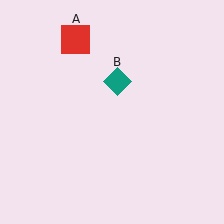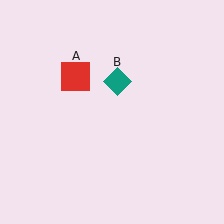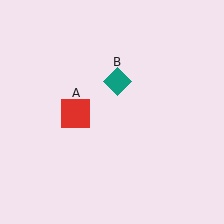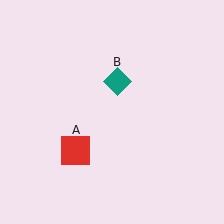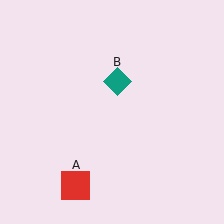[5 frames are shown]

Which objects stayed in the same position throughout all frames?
Teal diamond (object B) remained stationary.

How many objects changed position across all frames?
1 object changed position: red square (object A).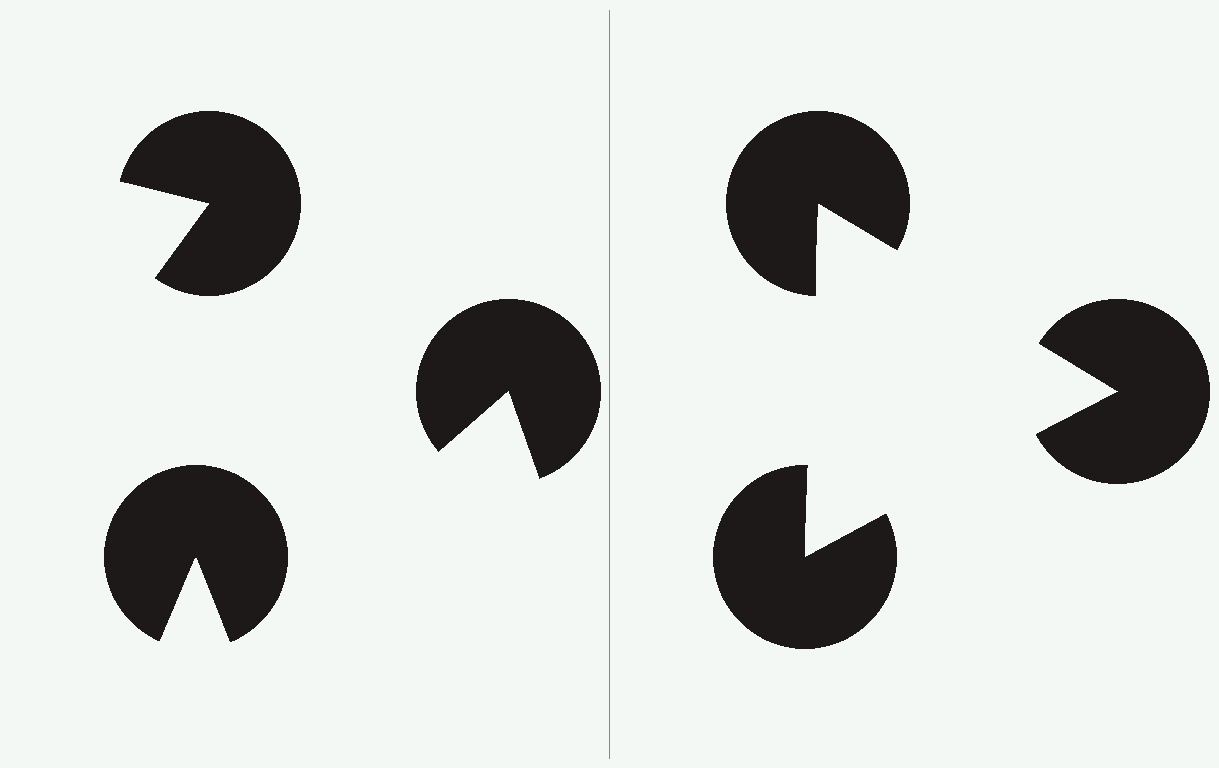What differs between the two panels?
The pac-man discs are positioned identically on both sides; only the wedge orientations differ. On the right they align to a triangle; on the left they are misaligned.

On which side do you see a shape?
An illusory triangle appears on the right side. On the left side the wedge cuts are rotated, so no coherent shape forms.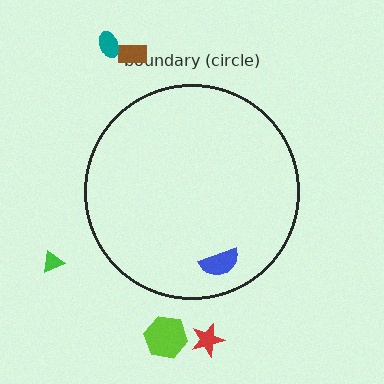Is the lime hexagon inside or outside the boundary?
Outside.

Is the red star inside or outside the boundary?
Outside.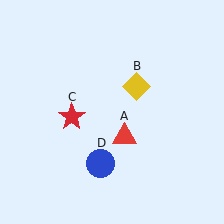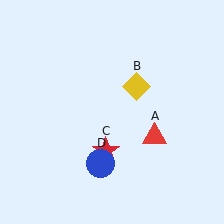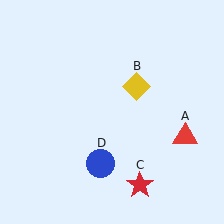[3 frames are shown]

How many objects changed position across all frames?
2 objects changed position: red triangle (object A), red star (object C).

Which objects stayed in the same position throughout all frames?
Yellow diamond (object B) and blue circle (object D) remained stationary.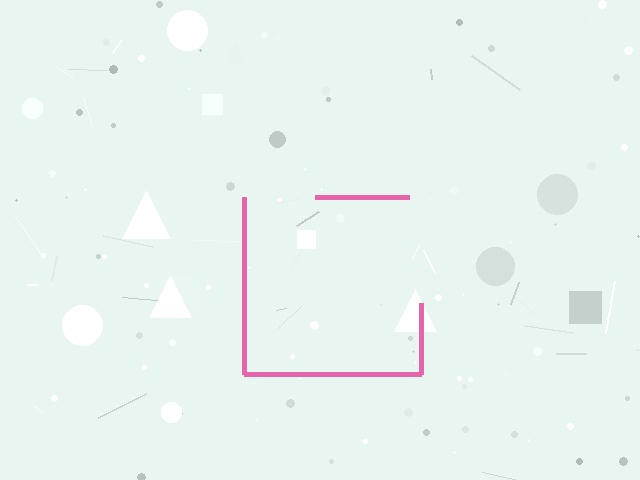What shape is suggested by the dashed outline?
The dashed outline suggests a square.